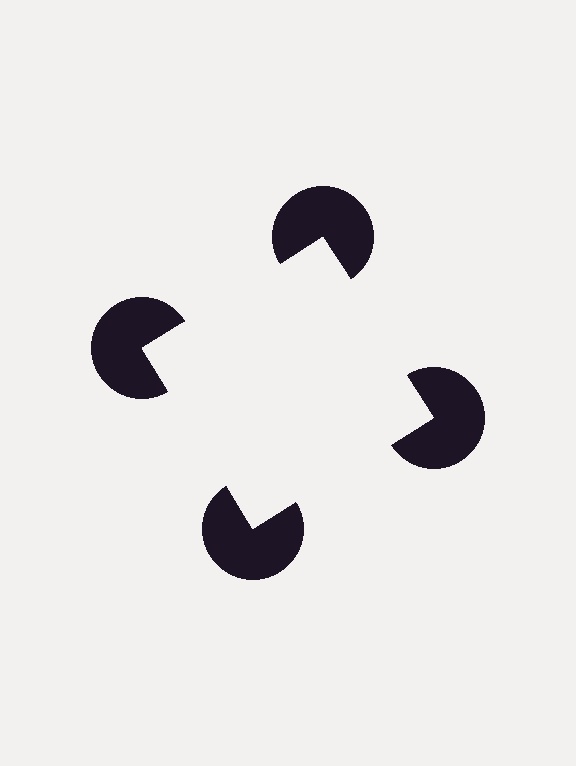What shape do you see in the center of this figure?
An illusory square — its edges are inferred from the aligned wedge cuts in the pac-man discs, not physically drawn.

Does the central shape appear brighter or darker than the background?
It typically appears slightly brighter than the background, even though no actual brightness change is drawn.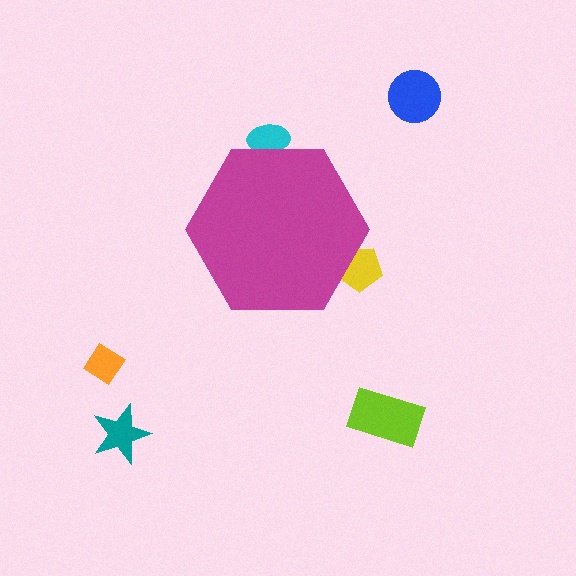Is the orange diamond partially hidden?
No, the orange diamond is fully visible.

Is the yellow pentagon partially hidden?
Yes, the yellow pentagon is partially hidden behind the magenta hexagon.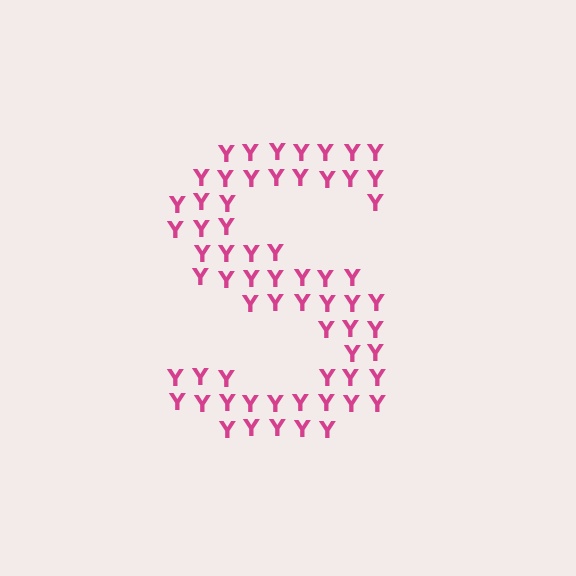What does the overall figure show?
The overall figure shows the letter S.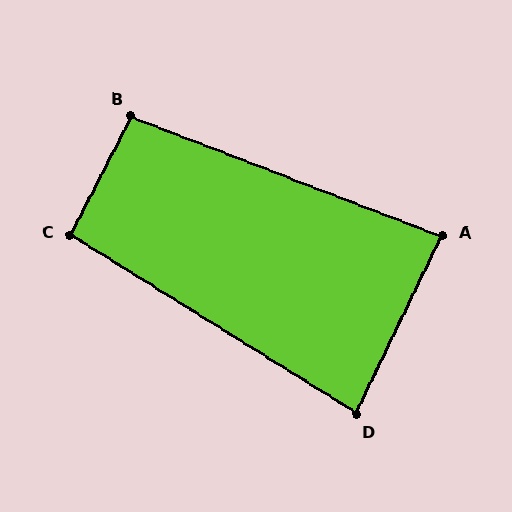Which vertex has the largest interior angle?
B, at approximately 96 degrees.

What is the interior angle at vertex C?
Approximately 95 degrees (approximately right).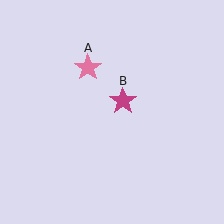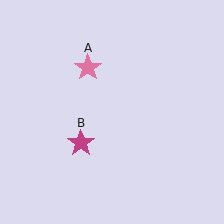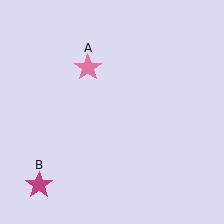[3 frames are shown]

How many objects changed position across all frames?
1 object changed position: magenta star (object B).